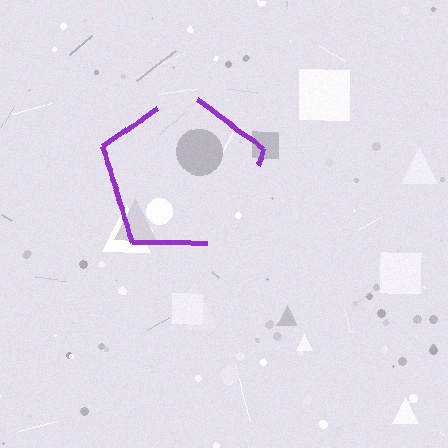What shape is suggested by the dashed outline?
The dashed outline suggests a pentagon.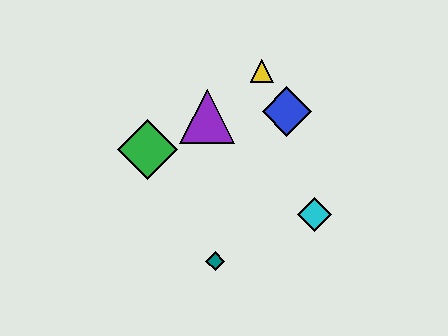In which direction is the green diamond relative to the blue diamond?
The green diamond is to the left of the blue diamond.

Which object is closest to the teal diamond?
The cyan diamond is closest to the teal diamond.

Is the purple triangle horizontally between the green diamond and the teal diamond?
Yes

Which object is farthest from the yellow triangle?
The teal diamond is farthest from the yellow triangle.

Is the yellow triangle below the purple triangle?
No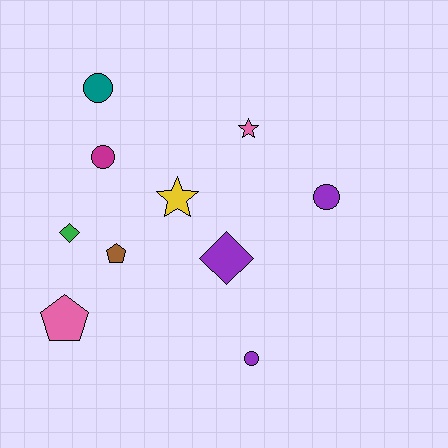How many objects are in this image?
There are 10 objects.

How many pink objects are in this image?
There are 2 pink objects.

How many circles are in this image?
There are 4 circles.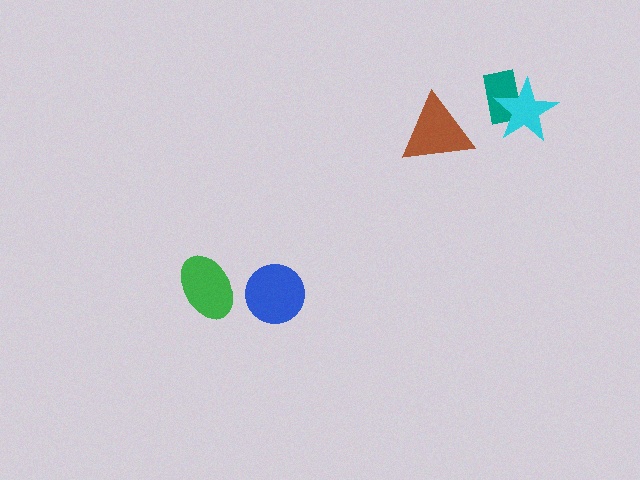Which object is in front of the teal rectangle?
The cyan star is in front of the teal rectangle.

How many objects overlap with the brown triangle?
0 objects overlap with the brown triangle.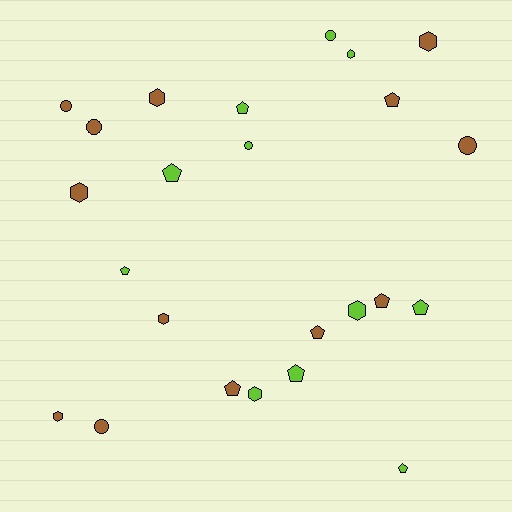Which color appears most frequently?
Brown, with 13 objects.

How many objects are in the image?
There are 24 objects.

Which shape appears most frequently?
Pentagon, with 10 objects.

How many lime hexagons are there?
There are 3 lime hexagons.